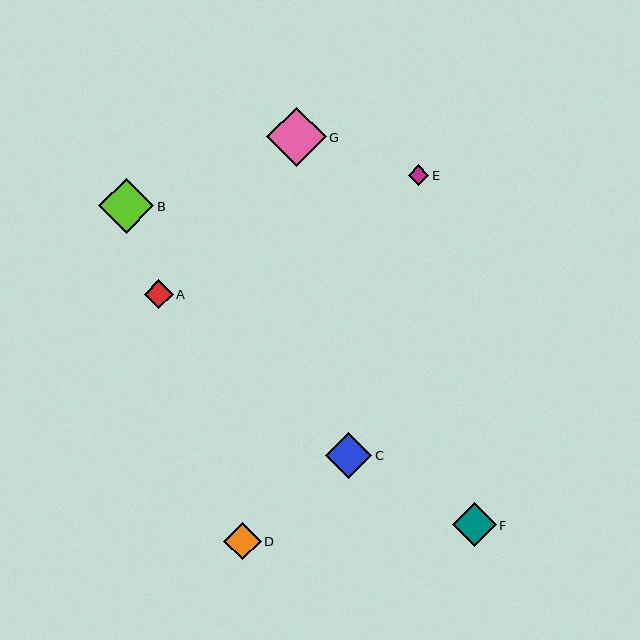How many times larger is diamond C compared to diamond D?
Diamond C is approximately 1.2 times the size of diamond D.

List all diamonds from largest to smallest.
From largest to smallest: G, B, C, F, D, A, E.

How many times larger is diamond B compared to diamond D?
Diamond B is approximately 1.5 times the size of diamond D.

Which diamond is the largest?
Diamond G is the largest with a size of approximately 60 pixels.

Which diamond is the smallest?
Diamond E is the smallest with a size of approximately 21 pixels.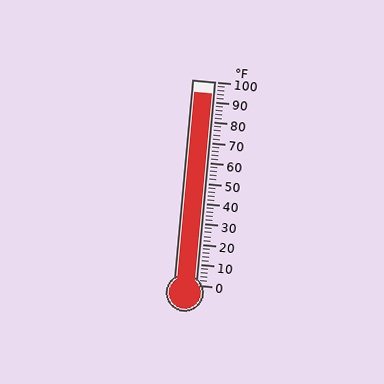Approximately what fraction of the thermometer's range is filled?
The thermometer is filled to approximately 95% of its range.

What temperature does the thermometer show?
The thermometer shows approximately 94°F.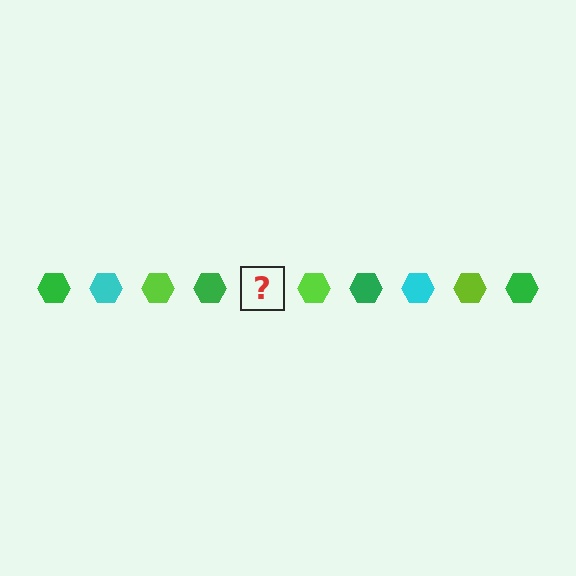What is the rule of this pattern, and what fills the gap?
The rule is that the pattern cycles through green, cyan, lime hexagons. The gap should be filled with a cyan hexagon.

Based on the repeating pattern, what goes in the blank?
The blank should be a cyan hexagon.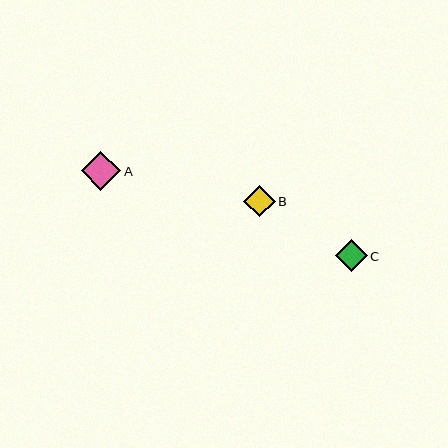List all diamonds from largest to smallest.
From largest to smallest: A, C, B.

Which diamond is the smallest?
Diamond B is the smallest with a size of approximately 31 pixels.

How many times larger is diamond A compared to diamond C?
Diamond A is approximately 1.2 times the size of diamond C.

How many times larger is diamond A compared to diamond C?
Diamond A is approximately 1.2 times the size of diamond C.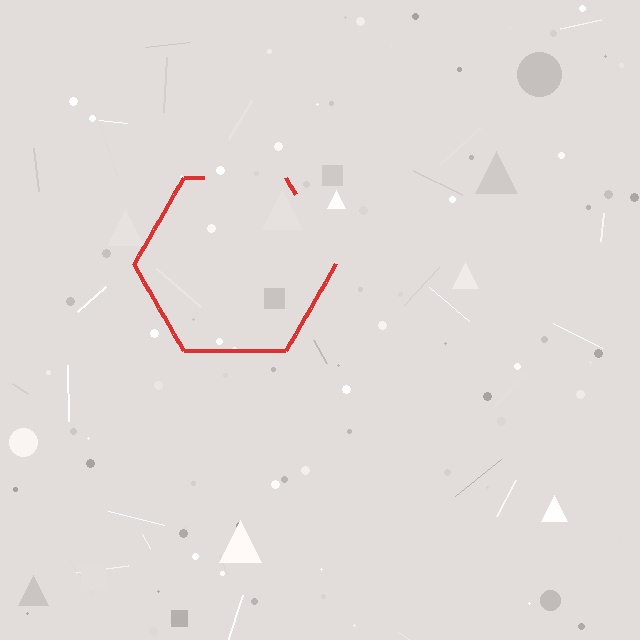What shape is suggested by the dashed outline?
The dashed outline suggests a hexagon.